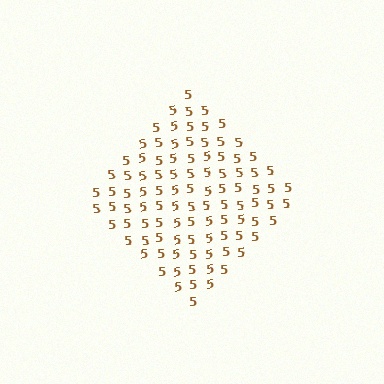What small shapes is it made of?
It is made of small digit 5's.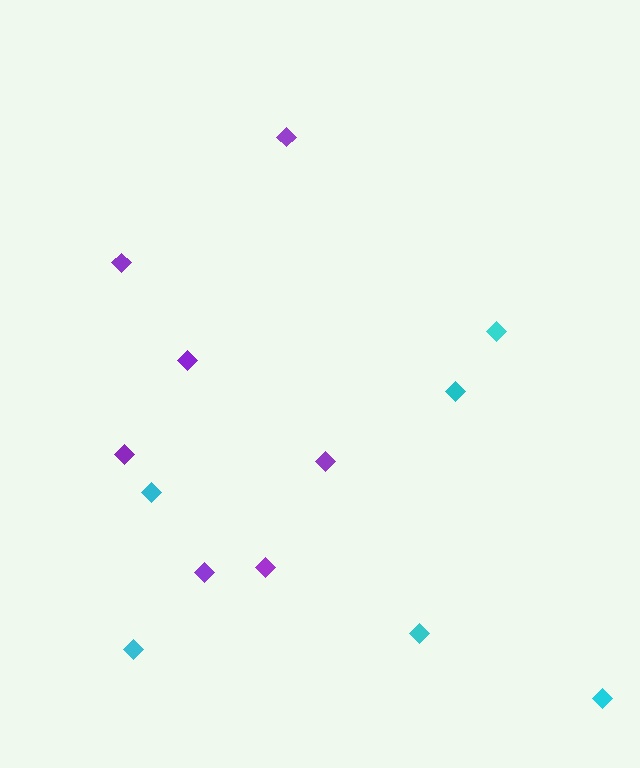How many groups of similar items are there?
There are 2 groups: one group of cyan diamonds (6) and one group of purple diamonds (7).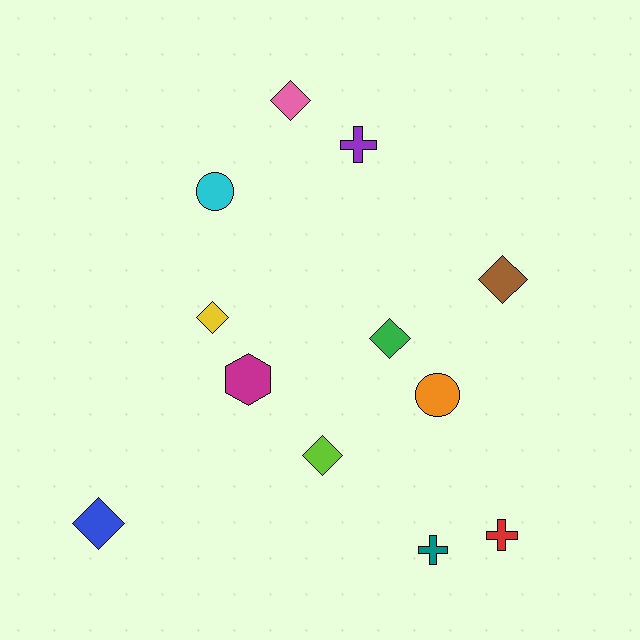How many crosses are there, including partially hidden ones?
There are 3 crosses.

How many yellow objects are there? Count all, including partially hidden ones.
There is 1 yellow object.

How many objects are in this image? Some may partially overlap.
There are 12 objects.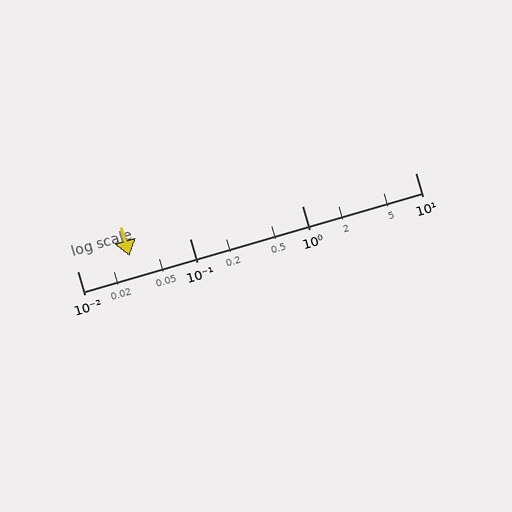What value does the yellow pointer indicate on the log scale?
The pointer indicates approximately 0.029.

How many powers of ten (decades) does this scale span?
The scale spans 3 decades, from 0.01 to 10.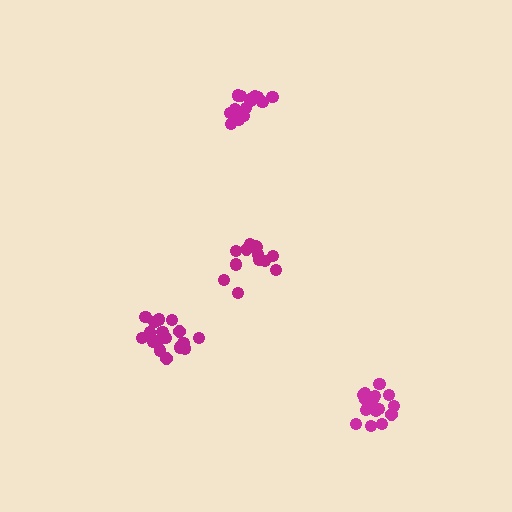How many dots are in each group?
Group 1: 15 dots, Group 2: 14 dots, Group 3: 18 dots, Group 4: 18 dots (65 total).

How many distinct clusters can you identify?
There are 4 distinct clusters.